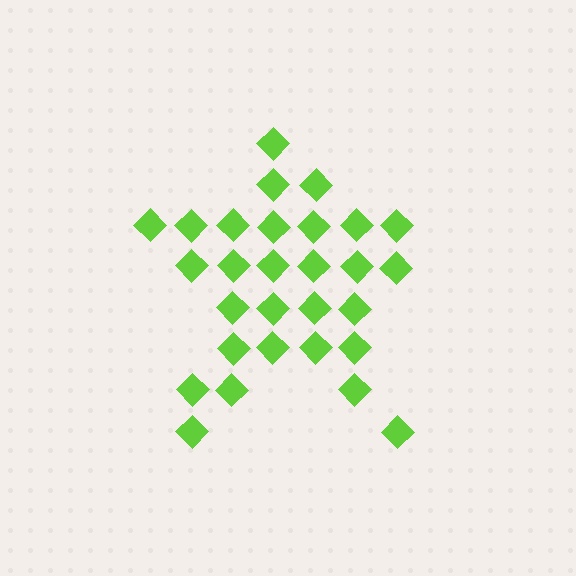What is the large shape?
The large shape is a star.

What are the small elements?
The small elements are diamonds.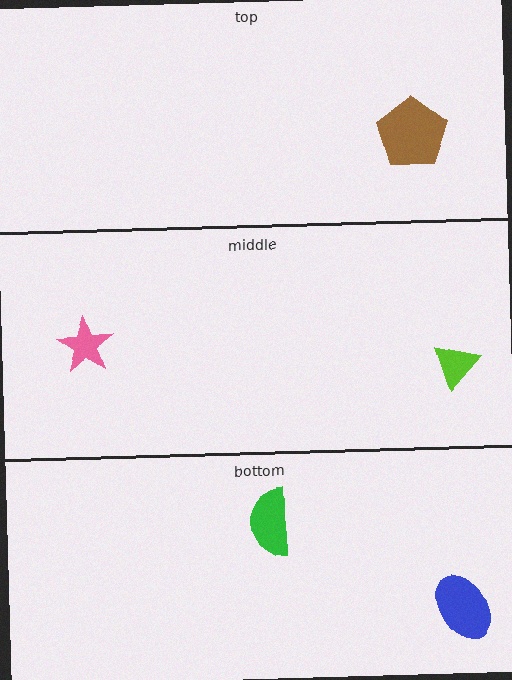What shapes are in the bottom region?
The green semicircle, the blue ellipse.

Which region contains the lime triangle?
The middle region.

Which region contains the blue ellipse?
The bottom region.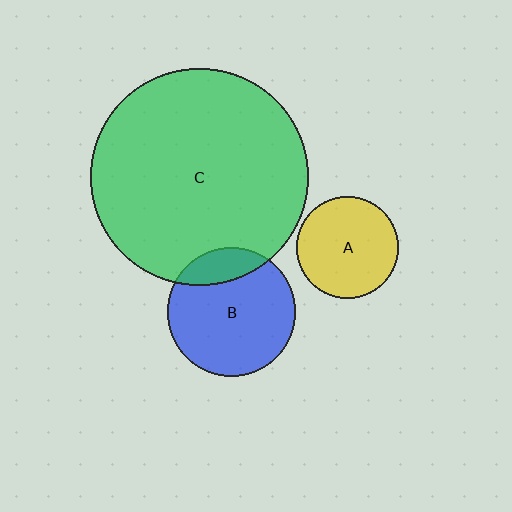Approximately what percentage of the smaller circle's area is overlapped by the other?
Approximately 20%.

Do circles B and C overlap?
Yes.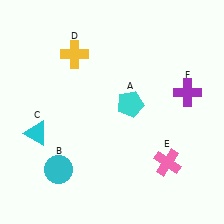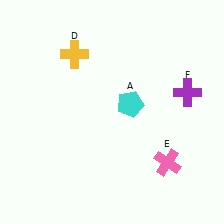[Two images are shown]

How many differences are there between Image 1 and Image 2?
There are 2 differences between the two images.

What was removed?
The cyan triangle (C), the cyan circle (B) were removed in Image 2.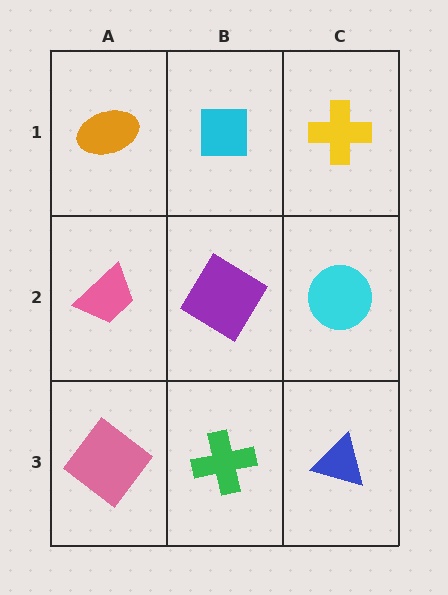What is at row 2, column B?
A purple diamond.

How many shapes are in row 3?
3 shapes.